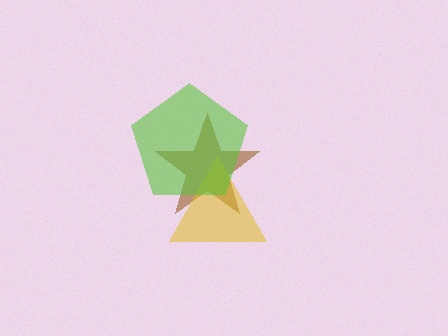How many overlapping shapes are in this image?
There are 3 overlapping shapes in the image.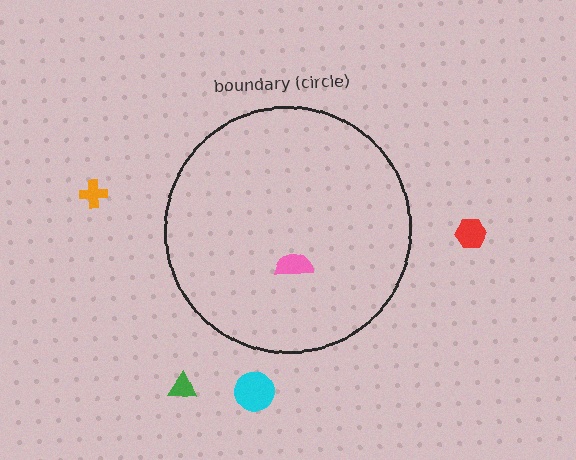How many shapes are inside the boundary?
1 inside, 4 outside.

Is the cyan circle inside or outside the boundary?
Outside.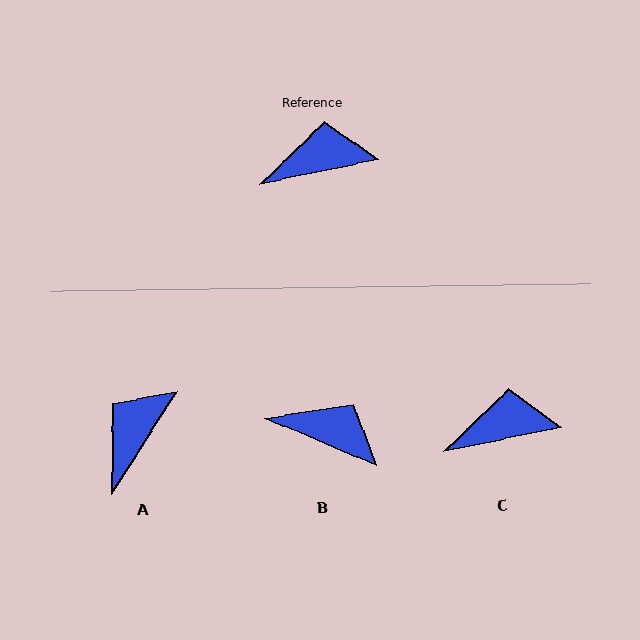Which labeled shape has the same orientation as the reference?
C.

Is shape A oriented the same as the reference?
No, it is off by about 46 degrees.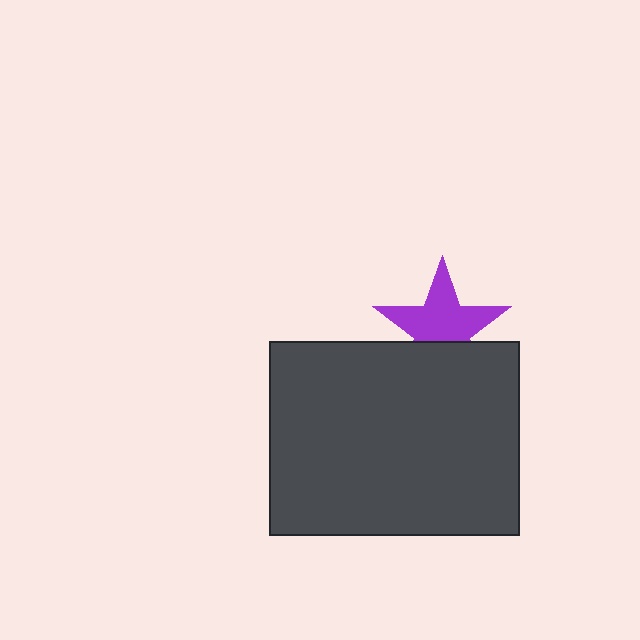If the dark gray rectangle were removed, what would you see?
You would see the complete purple star.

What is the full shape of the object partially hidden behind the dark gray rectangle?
The partially hidden object is a purple star.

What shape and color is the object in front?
The object in front is a dark gray rectangle.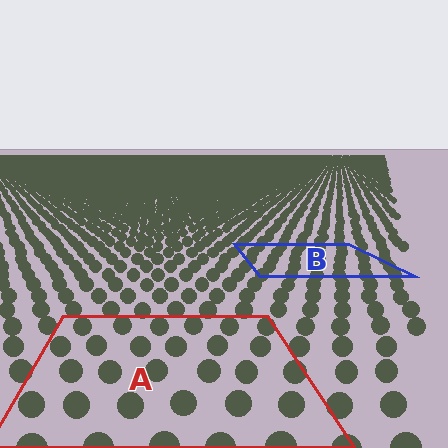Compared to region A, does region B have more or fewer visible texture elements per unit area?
Region B has more texture elements per unit area — they are packed more densely because it is farther away.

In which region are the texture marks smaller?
The texture marks are smaller in region B, because it is farther away.